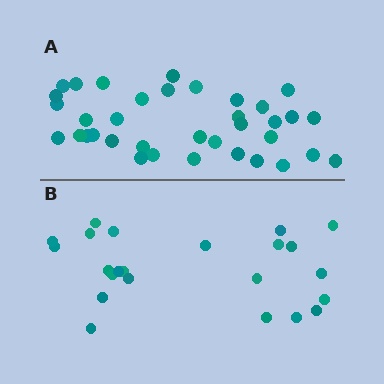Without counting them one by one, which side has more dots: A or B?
Region A (the top region) has more dots.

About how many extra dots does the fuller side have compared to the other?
Region A has approximately 15 more dots than region B.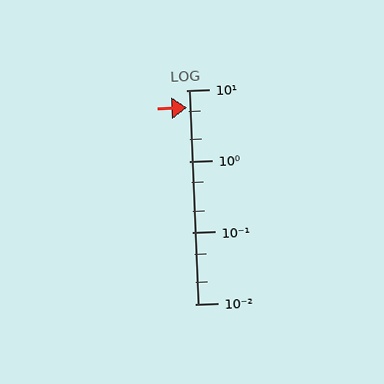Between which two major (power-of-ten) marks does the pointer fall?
The pointer is between 1 and 10.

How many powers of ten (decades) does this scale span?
The scale spans 3 decades, from 0.01 to 10.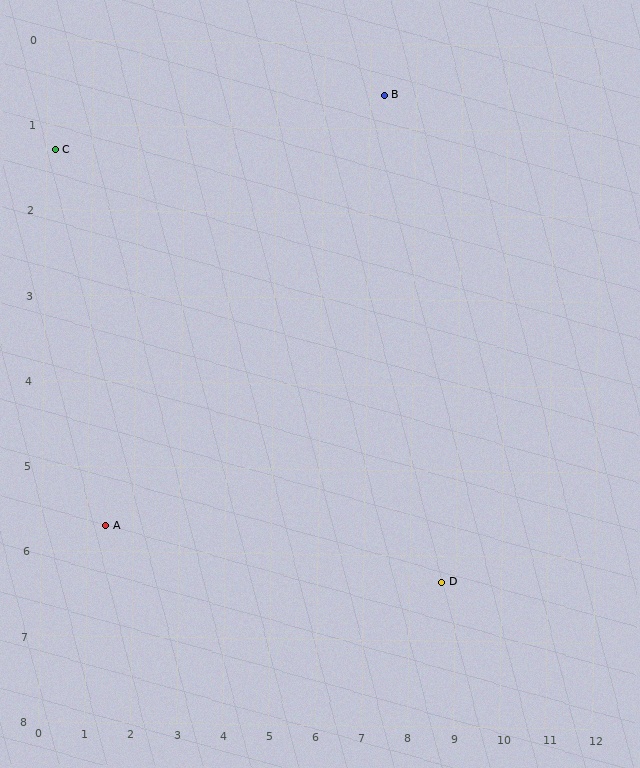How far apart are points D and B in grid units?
Points D and B are about 5.9 grid units apart.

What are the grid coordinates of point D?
Point D is at approximately (8.7, 6.3).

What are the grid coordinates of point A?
Point A is at approximately (1.4, 5.7).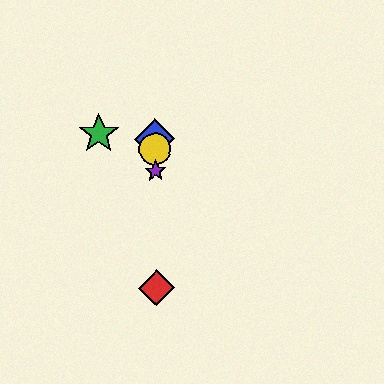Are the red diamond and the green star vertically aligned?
No, the red diamond is at x≈157 and the green star is at x≈99.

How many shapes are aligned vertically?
4 shapes (the red diamond, the blue diamond, the yellow circle, the purple star) are aligned vertically.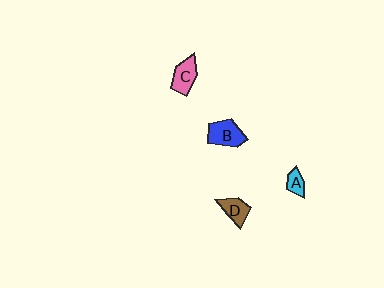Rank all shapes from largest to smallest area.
From largest to smallest: B (blue), C (pink), D (brown), A (cyan).